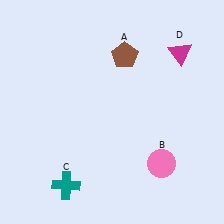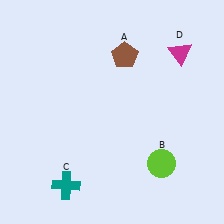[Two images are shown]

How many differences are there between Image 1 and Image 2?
There is 1 difference between the two images.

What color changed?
The circle (B) changed from pink in Image 1 to lime in Image 2.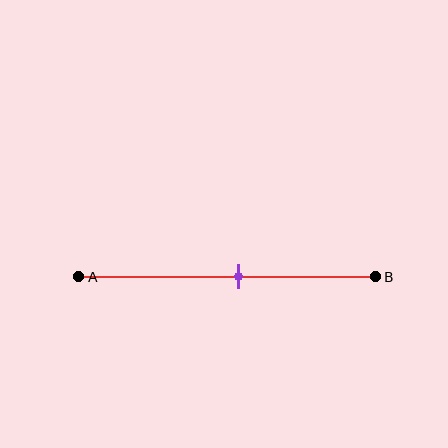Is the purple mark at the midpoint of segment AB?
No, the mark is at about 55% from A, not at the 50% midpoint.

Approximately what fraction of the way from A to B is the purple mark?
The purple mark is approximately 55% of the way from A to B.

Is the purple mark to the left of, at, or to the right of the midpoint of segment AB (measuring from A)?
The purple mark is to the right of the midpoint of segment AB.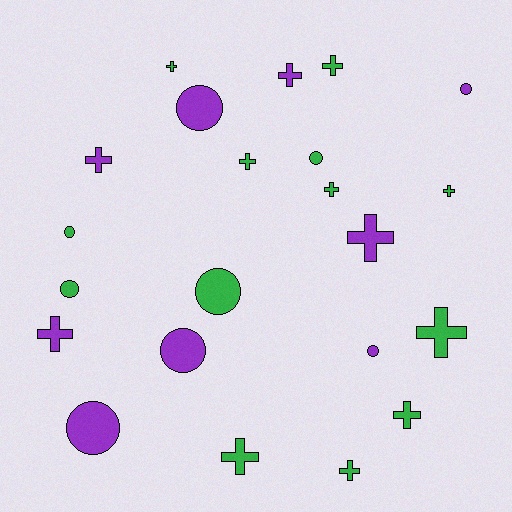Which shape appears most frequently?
Cross, with 13 objects.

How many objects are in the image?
There are 22 objects.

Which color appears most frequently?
Green, with 13 objects.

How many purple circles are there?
There are 5 purple circles.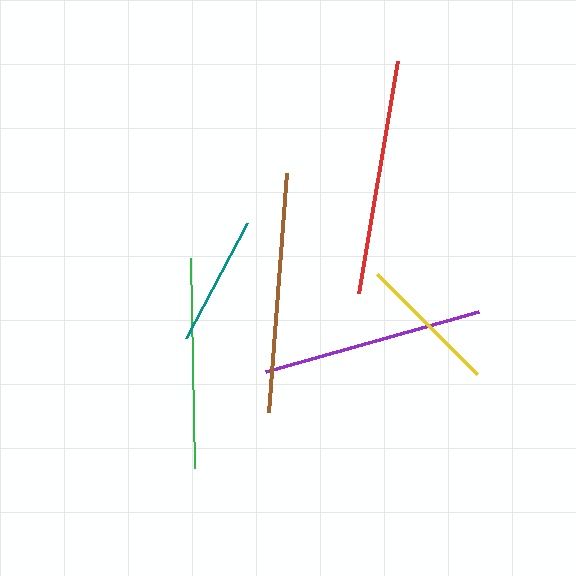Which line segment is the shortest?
The teal line is the shortest at approximately 129 pixels.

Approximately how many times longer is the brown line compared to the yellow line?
The brown line is approximately 1.7 times the length of the yellow line.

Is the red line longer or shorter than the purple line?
The red line is longer than the purple line.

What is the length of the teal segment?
The teal segment is approximately 129 pixels long.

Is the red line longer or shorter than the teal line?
The red line is longer than the teal line.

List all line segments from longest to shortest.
From longest to shortest: brown, red, purple, green, yellow, teal.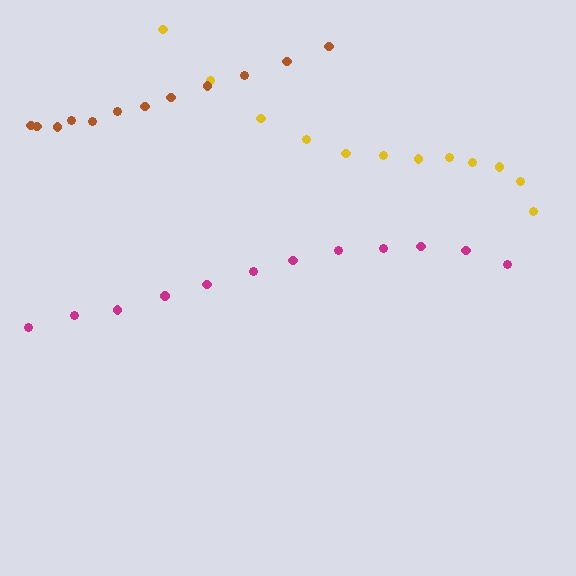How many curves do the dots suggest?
There are 3 distinct paths.